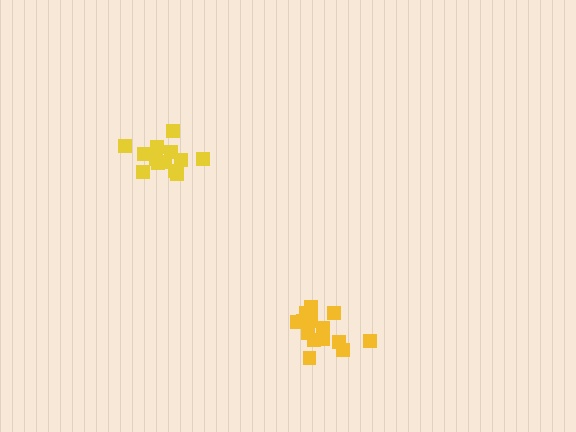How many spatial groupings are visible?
There are 2 spatial groupings.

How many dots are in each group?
Group 1: 13 dots, Group 2: 14 dots (27 total).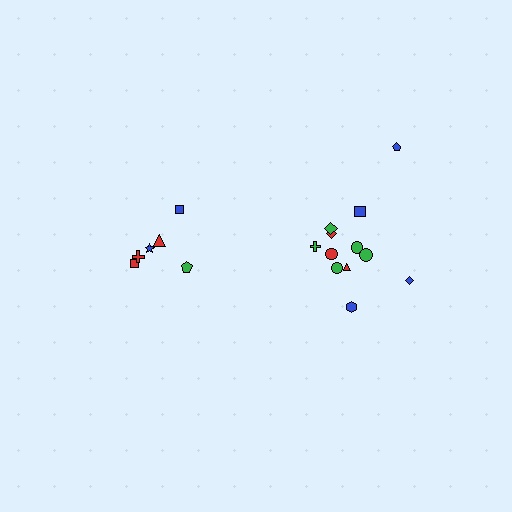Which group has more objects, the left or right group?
The right group.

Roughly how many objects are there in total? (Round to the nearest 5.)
Roughly 20 objects in total.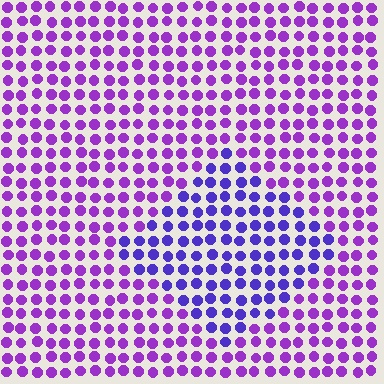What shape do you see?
I see a diamond.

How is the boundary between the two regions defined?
The boundary is defined purely by a slight shift in hue (about 31 degrees). Spacing, size, and orientation are identical on both sides.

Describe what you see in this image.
The image is filled with small purple elements in a uniform arrangement. A diamond-shaped region is visible where the elements are tinted to a slightly different hue, forming a subtle color boundary.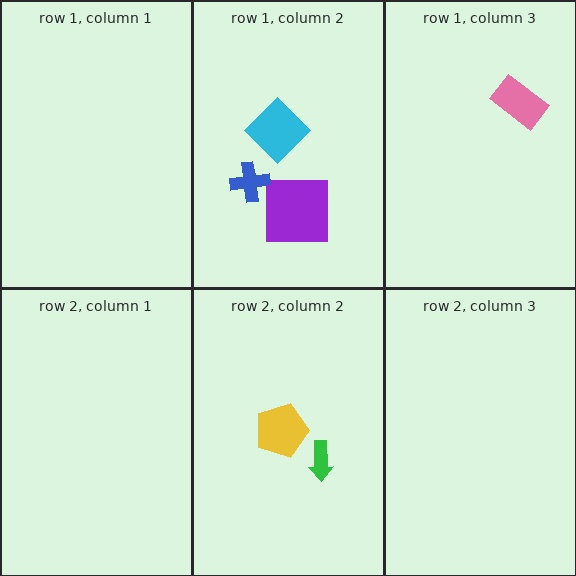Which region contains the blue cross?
The row 1, column 2 region.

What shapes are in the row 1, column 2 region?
The purple square, the blue cross, the cyan diamond.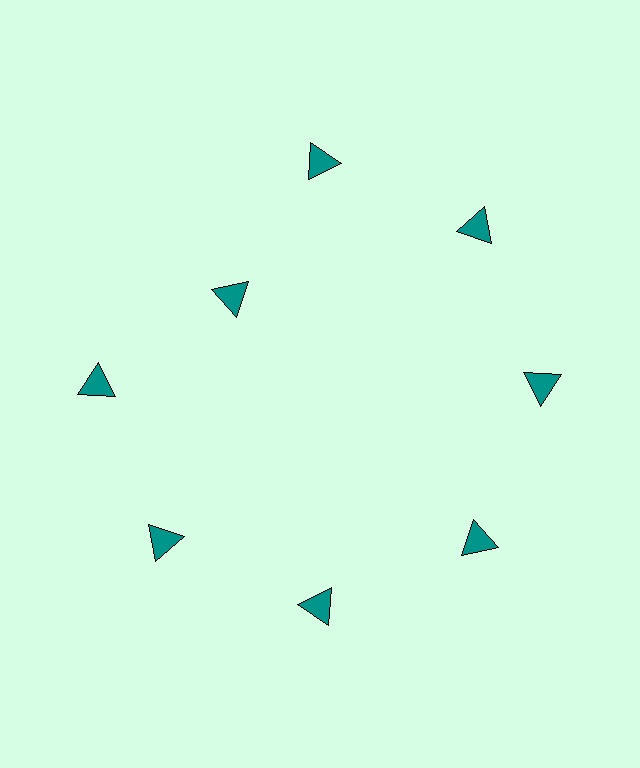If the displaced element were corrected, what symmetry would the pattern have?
It would have 8-fold rotational symmetry — the pattern would map onto itself every 45 degrees.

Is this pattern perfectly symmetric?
No. The 8 teal triangles are arranged in a ring, but one element near the 10 o'clock position is pulled inward toward the center, breaking the 8-fold rotational symmetry.